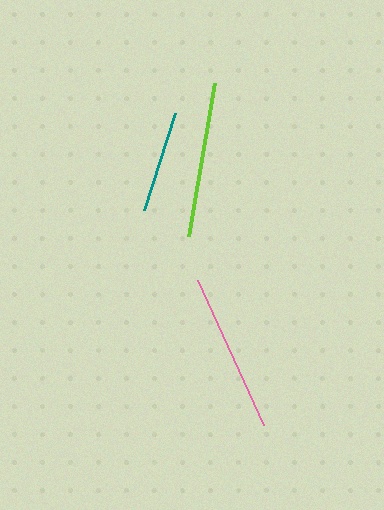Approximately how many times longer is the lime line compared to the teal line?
The lime line is approximately 1.5 times the length of the teal line.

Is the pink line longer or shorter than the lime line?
The pink line is longer than the lime line.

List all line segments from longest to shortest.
From longest to shortest: pink, lime, teal.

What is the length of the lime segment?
The lime segment is approximately 155 pixels long.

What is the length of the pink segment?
The pink segment is approximately 159 pixels long.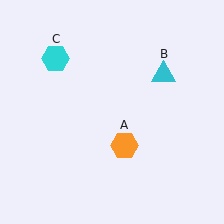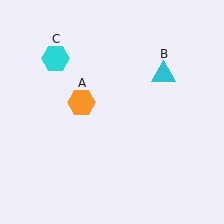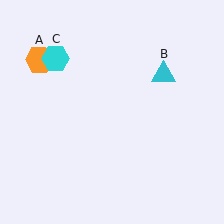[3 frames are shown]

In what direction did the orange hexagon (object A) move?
The orange hexagon (object A) moved up and to the left.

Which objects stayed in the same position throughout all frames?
Cyan triangle (object B) and cyan hexagon (object C) remained stationary.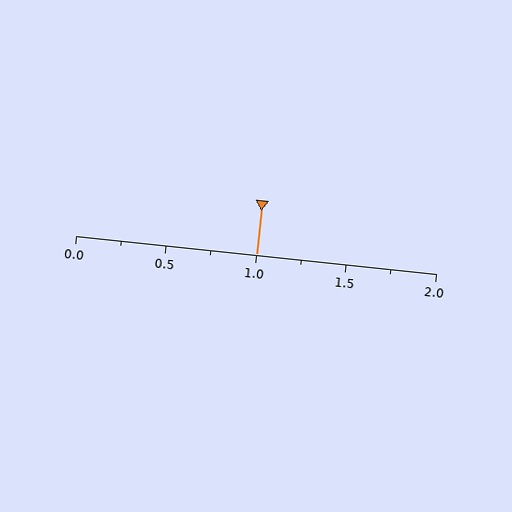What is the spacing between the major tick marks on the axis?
The major ticks are spaced 0.5 apart.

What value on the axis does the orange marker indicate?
The marker indicates approximately 1.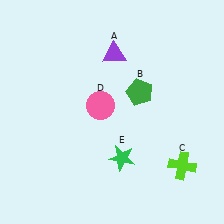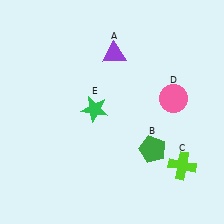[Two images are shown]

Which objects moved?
The objects that moved are: the green pentagon (B), the pink circle (D), the green star (E).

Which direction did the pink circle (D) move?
The pink circle (D) moved right.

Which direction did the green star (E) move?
The green star (E) moved up.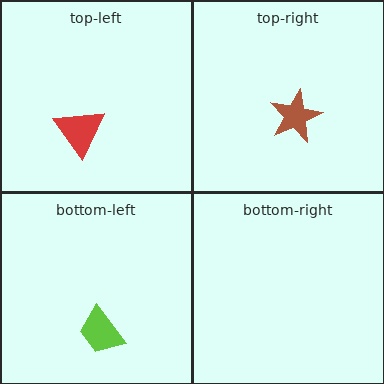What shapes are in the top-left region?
The red triangle.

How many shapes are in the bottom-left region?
1.